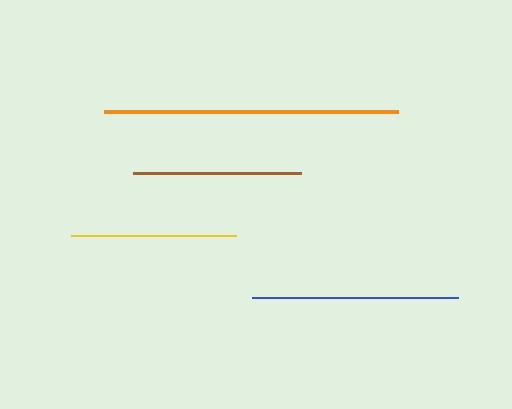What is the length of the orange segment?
The orange segment is approximately 294 pixels long.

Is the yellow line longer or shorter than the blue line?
The blue line is longer than the yellow line.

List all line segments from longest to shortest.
From longest to shortest: orange, blue, brown, yellow.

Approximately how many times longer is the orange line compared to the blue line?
The orange line is approximately 1.4 times the length of the blue line.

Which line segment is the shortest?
The yellow line is the shortest at approximately 166 pixels.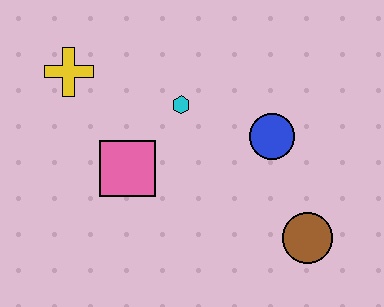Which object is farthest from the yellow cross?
The brown circle is farthest from the yellow cross.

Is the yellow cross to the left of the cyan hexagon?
Yes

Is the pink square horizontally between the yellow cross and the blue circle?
Yes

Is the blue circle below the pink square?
No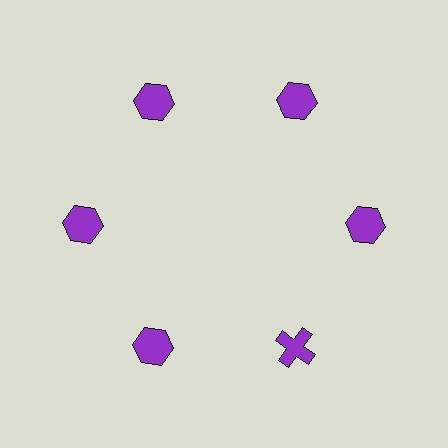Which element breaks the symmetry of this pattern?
The purple cross at roughly the 5 o'clock position breaks the symmetry. All other shapes are purple hexagons.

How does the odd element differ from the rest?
It has a different shape: cross instead of hexagon.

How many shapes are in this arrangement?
There are 6 shapes arranged in a ring pattern.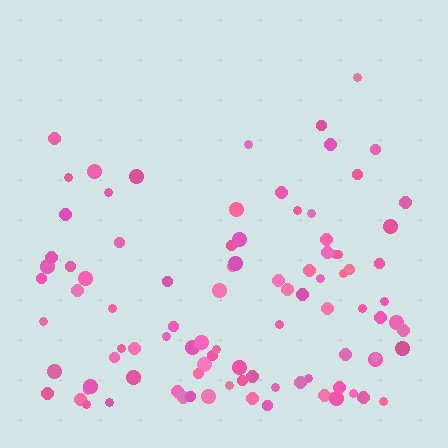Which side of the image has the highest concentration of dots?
The bottom.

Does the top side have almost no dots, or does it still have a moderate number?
Still a moderate number, just noticeably fewer than the bottom.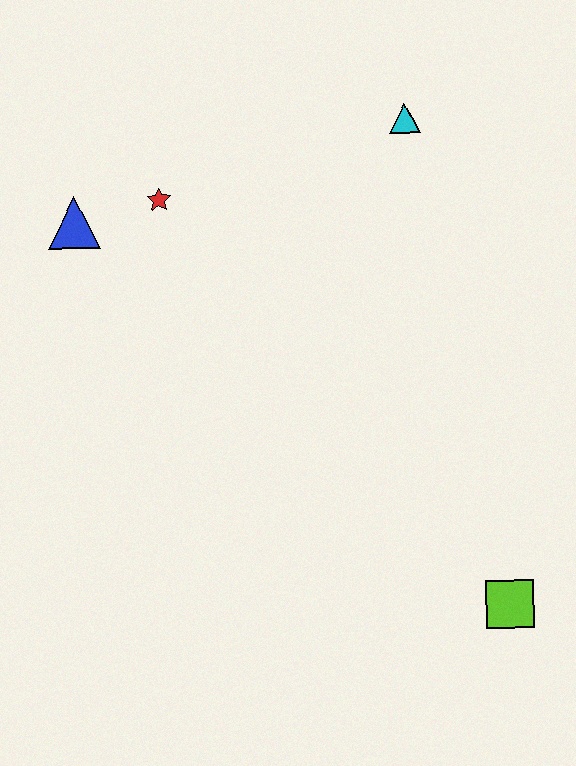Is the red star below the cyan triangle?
Yes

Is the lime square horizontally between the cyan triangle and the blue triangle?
No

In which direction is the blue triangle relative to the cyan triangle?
The blue triangle is to the left of the cyan triangle.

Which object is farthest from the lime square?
The blue triangle is farthest from the lime square.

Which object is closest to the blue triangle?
The red star is closest to the blue triangle.